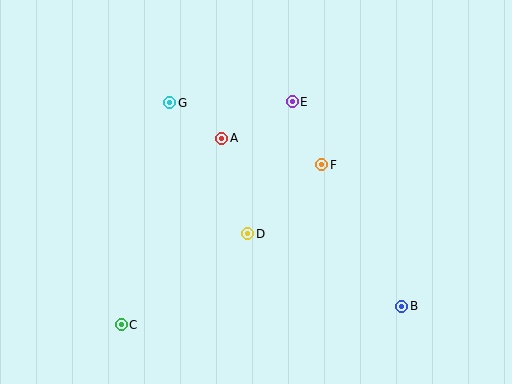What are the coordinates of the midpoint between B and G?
The midpoint between B and G is at (286, 205).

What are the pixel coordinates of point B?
Point B is at (402, 306).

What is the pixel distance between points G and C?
The distance between G and C is 227 pixels.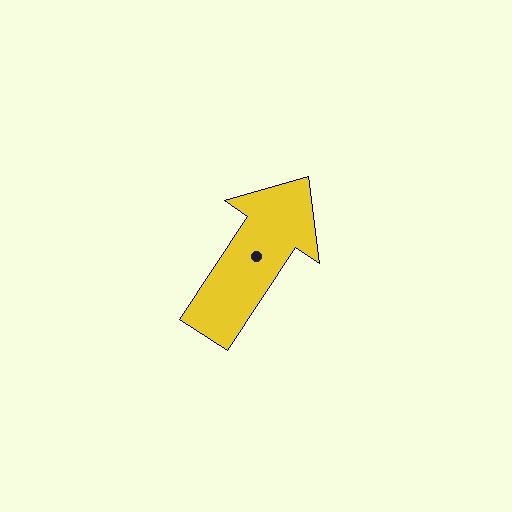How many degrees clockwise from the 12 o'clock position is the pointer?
Approximately 34 degrees.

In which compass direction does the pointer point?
Northeast.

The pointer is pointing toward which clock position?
Roughly 1 o'clock.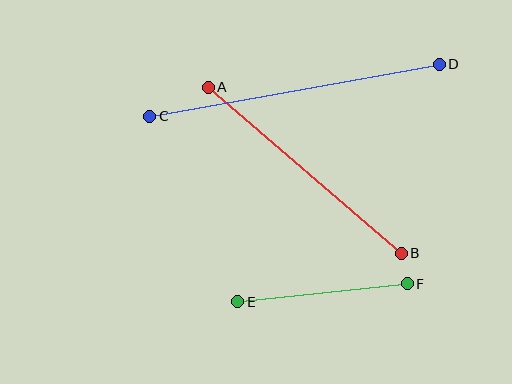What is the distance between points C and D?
The distance is approximately 294 pixels.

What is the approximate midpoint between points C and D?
The midpoint is at approximately (295, 90) pixels.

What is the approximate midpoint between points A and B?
The midpoint is at approximately (305, 170) pixels.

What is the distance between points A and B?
The distance is approximately 255 pixels.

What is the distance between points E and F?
The distance is approximately 171 pixels.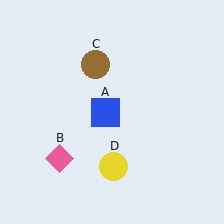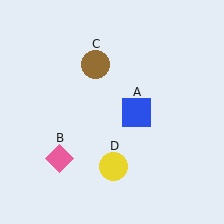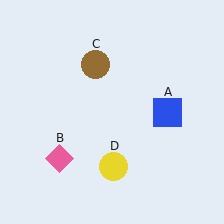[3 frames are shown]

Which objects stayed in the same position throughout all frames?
Pink diamond (object B) and brown circle (object C) and yellow circle (object D) remained stationary.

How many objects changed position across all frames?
1 object changed position: blue square (object A).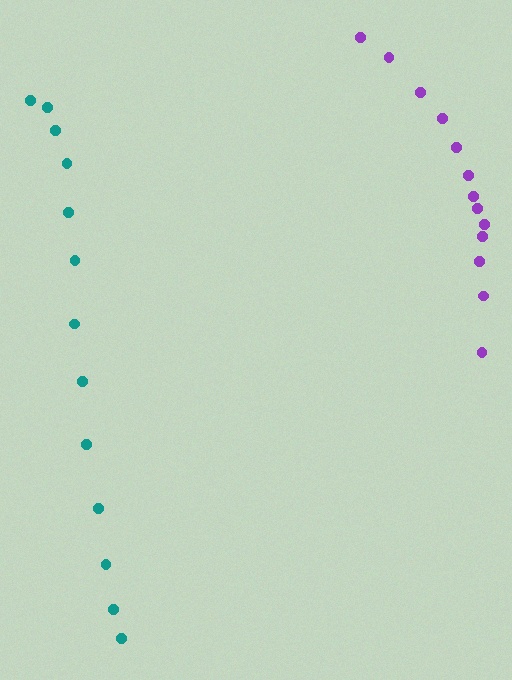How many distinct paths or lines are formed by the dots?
There are 2 distinct paths.